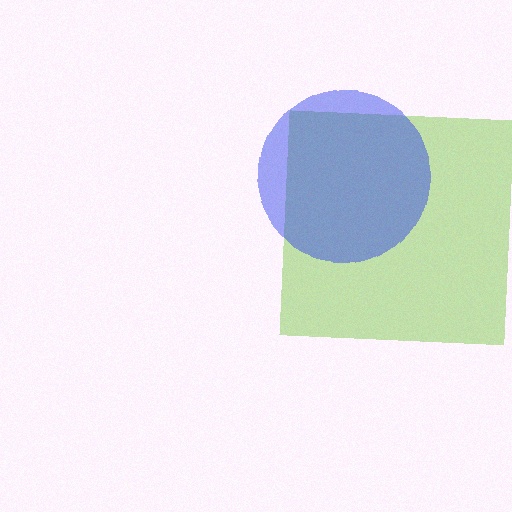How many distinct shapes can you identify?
There are 2 distinct shapes: a lime square, a blue circle.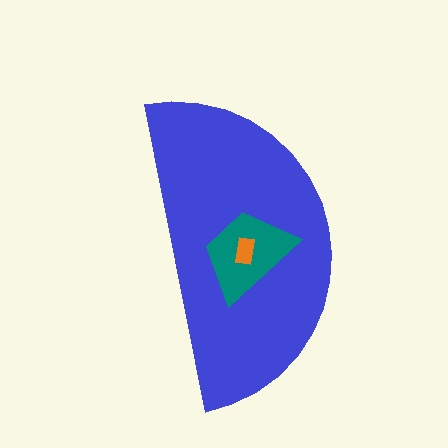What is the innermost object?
The orange rectangle.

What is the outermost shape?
The blue semicircle.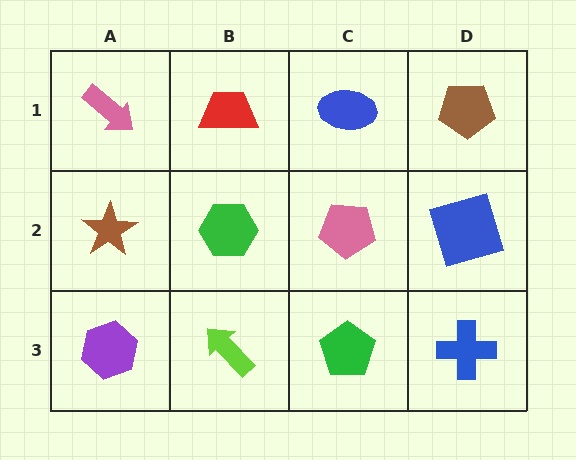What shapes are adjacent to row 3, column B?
A green hexagon (row 2, column B), a purple hexagon (row 3, column A), a green pentagon (row 3, column C).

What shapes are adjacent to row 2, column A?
A pink arrow (row 1, column A), a purple hexagon (row 3, column A), a green hexagon (row 2, column B).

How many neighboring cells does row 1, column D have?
2.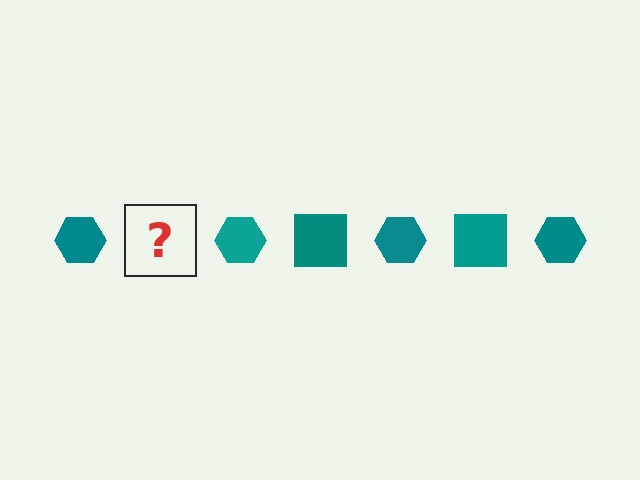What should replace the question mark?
The question mark should be replaced with a teal square.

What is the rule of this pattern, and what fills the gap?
The rule is that the pattern cycles through hexagon, square shapes in teal. The gap should be filled with a teal square.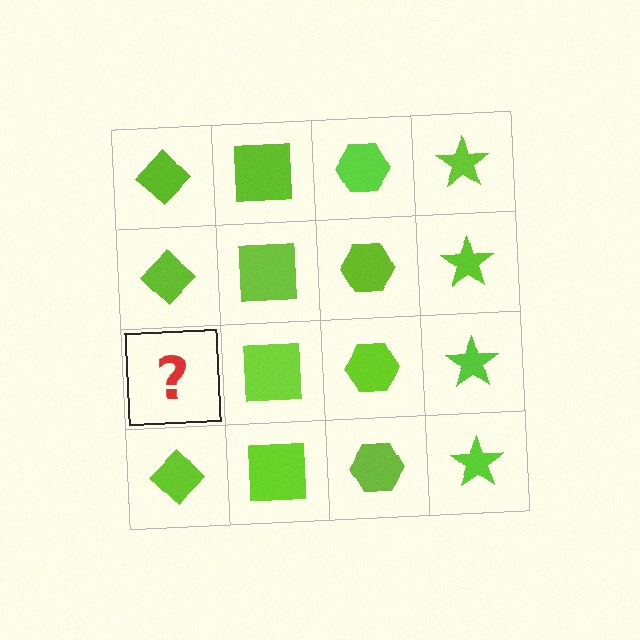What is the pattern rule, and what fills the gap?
The rule is that each column has a consistent shape. The gap should be filled with a lime diamond.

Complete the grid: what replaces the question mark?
The question mark should be replaced with a lime diamond.